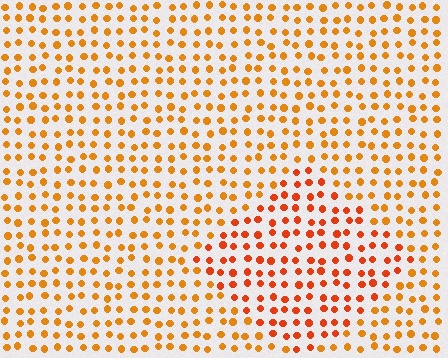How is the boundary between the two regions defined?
The boundary is defined purely by a slight shift in hue (about 22 degrees). Spacing, size, and orientation are identical on both sides.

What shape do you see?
I see a diamond.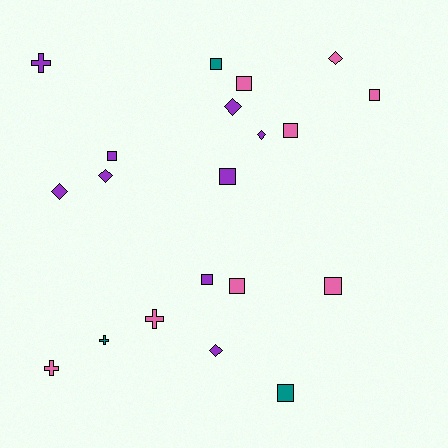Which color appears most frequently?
Purple, with 9 objects.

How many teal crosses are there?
There is 1 teal cross.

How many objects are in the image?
There are 20 objects.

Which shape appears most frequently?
Square, with 10 objects.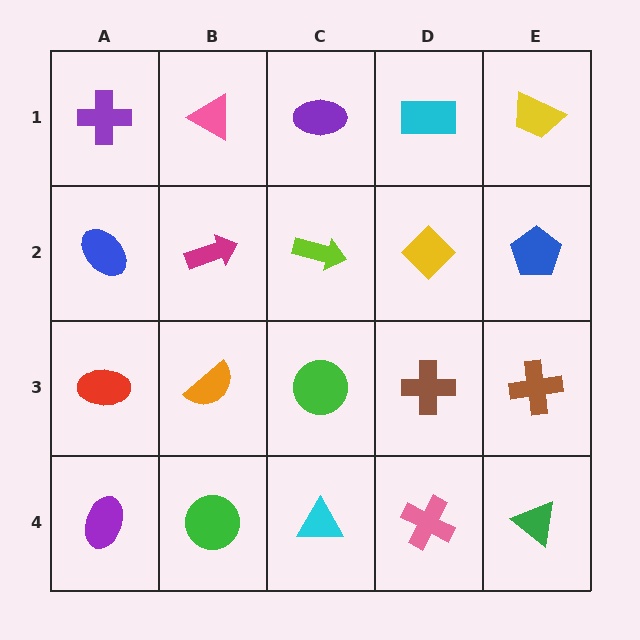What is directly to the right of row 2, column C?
A yellow diamond.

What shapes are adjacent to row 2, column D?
A cyan rectangle (row 1, column D), a brown cross (row 3, column D), a lime arrow (row 2, column C), a blue pentagon (row 2, column E).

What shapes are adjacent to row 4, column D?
A brown cross (row 3, column D), a cyan triangle (row 4, column C), a green triangle (row 4, column E).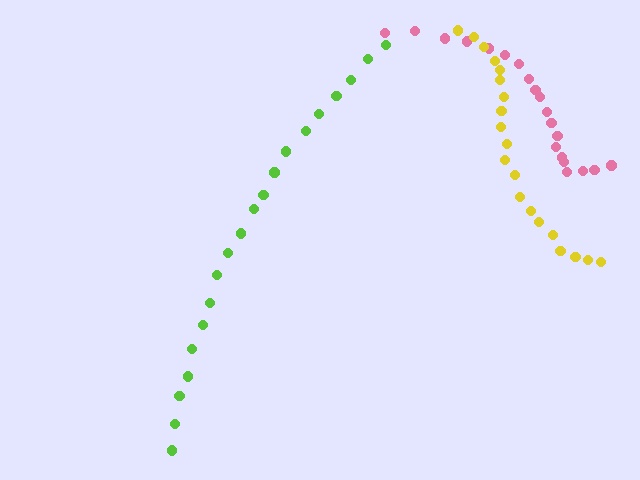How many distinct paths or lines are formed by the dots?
There are 3 distinct paths.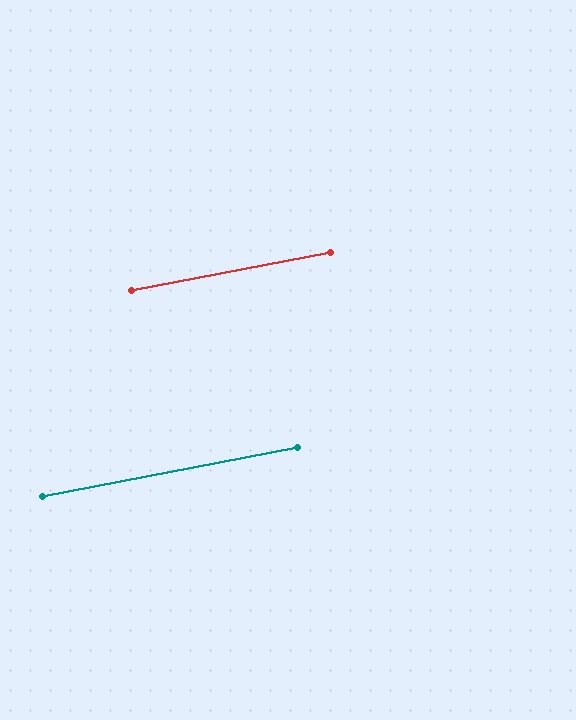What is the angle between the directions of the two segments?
Approximately 0 degrees.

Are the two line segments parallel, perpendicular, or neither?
Parallel — their directions differ by only 0.1°.